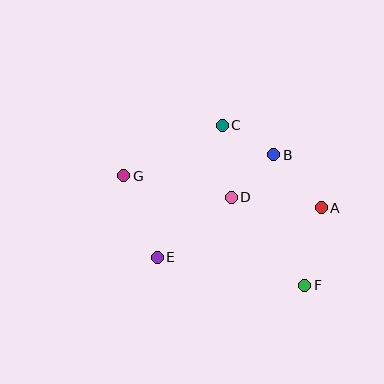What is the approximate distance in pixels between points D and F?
The distance between D and F is approximately 115 pixels.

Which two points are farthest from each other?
Points F and G are farthest from each other.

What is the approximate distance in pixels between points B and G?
The distance between B and G is approximately 151 pixels.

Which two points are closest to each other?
Points B and C are closest to each other.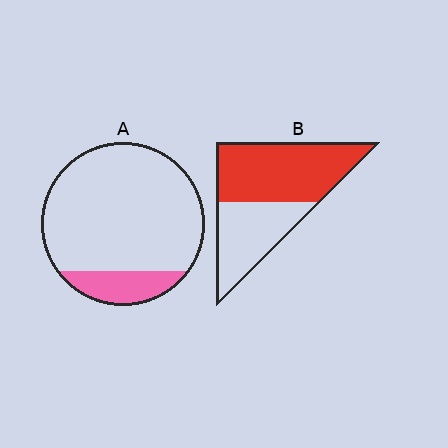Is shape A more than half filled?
No.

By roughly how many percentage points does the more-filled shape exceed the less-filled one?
By roughly 45 percentage points (B over A).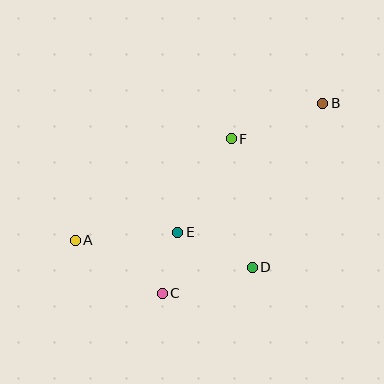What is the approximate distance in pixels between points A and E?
The distance between A and E is approximately 103 pixels.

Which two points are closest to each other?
Points C and E are closest to each other.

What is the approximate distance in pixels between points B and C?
The distance between B and C is approximately 248 pixels.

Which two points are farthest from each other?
Points A and B are farthest from each other.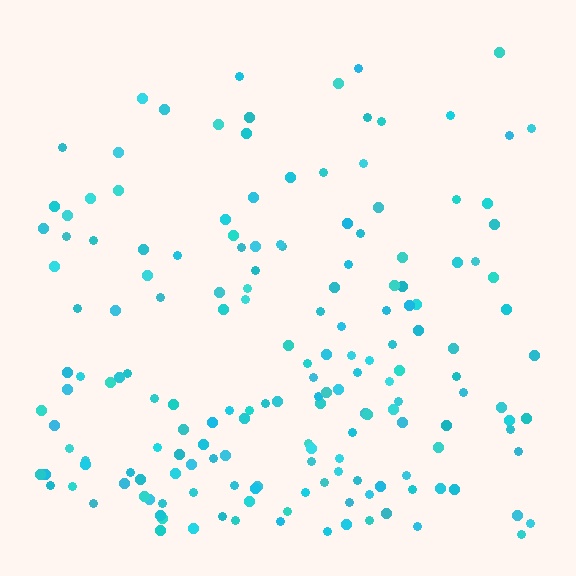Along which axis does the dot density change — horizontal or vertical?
Vertical.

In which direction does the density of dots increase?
From top to bottom, with the bottom side densest.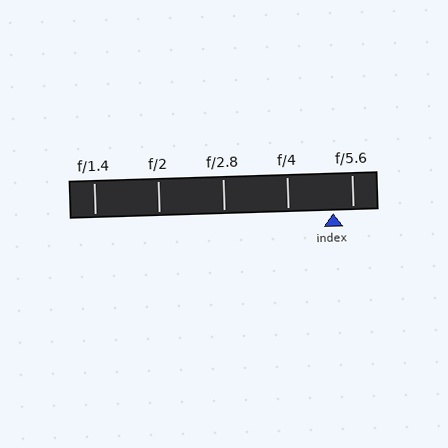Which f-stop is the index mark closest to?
The index mark is closest to f/5.6.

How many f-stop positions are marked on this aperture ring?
There are 5 f-stop positions marked.